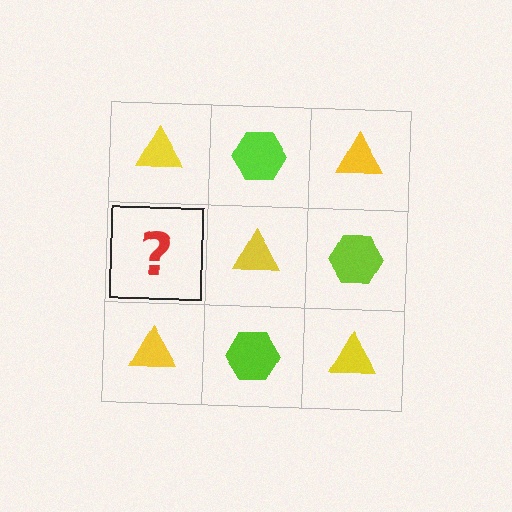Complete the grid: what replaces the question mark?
The question mark should be replaced with a lime hexagon.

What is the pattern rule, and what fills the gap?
The rule is that it alternates yellow triangle and lime hexagon in a checkerboard pattern. The gap should be filled with a lime hexagon.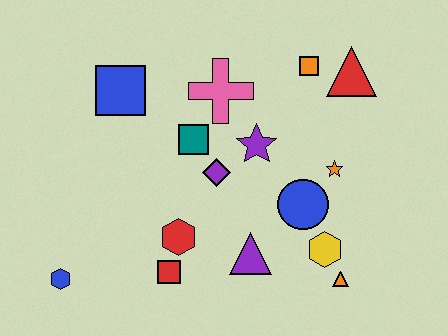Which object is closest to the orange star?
The blue circle is closest to the orange star.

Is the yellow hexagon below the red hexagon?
Yes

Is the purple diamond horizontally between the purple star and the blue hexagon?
Yes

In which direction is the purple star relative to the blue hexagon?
The purple star is to the right of the blue hexagon.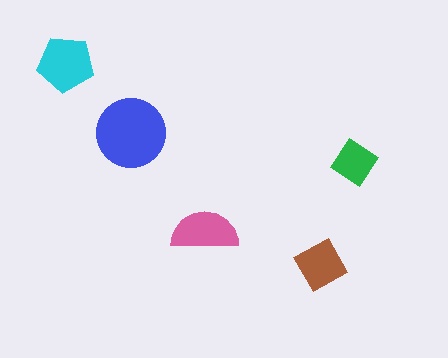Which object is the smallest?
The green diamond.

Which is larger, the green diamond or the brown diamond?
The brown diamond.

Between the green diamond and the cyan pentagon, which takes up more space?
The cyan pentagon.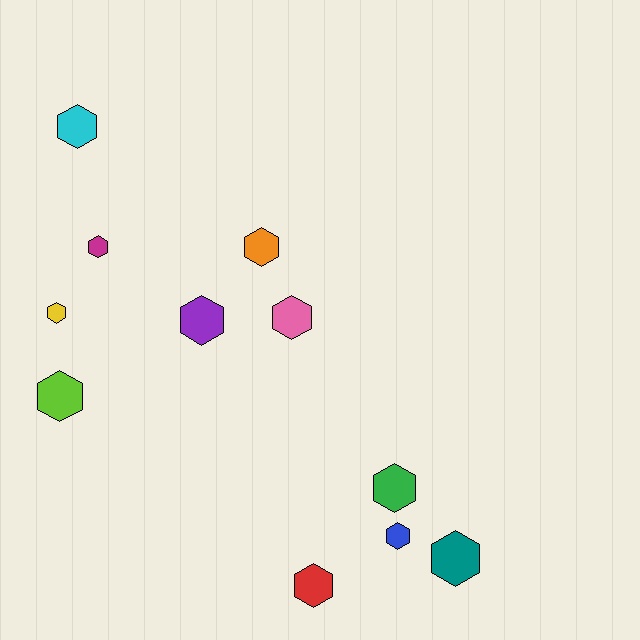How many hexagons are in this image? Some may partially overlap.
There are 11 hexagons.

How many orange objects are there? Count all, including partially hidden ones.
There is 1 orange object.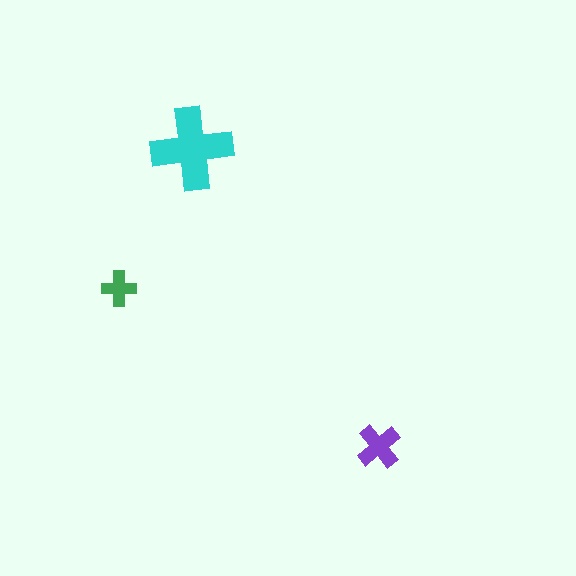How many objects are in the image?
There are 3 objects in the image.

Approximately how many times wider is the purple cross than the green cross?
About 1.5 times wider.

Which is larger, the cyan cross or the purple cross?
The cyan one.